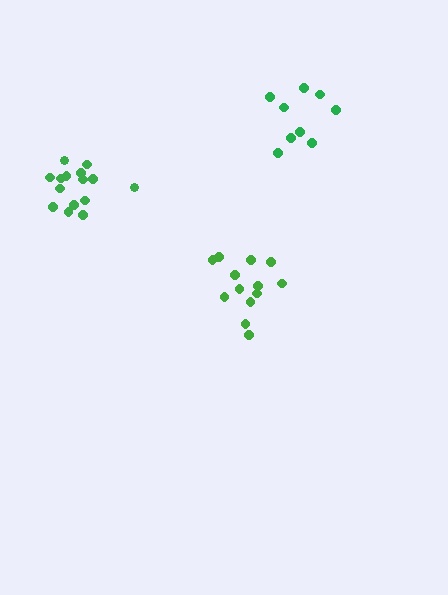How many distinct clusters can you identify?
There are 3 distinct clusters.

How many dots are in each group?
Group 1: 13 dots, Group 2: 15 dots, Group 3: 9 dots (37 total).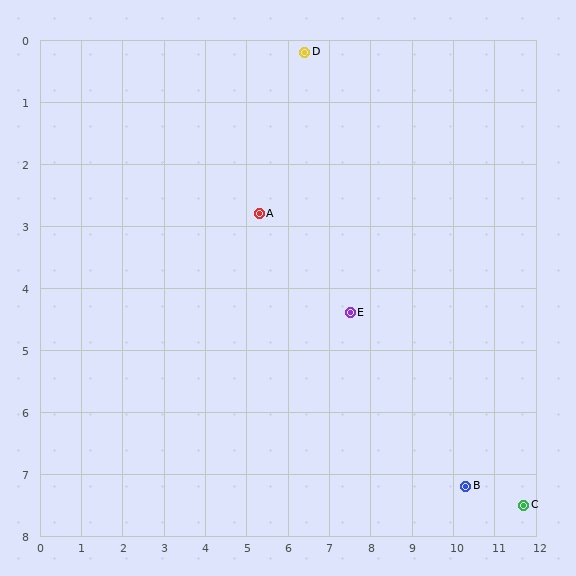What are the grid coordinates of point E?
Point E is at approximately (7.5, 4.4).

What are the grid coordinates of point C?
Point C is at approximately (11.7, 7.5).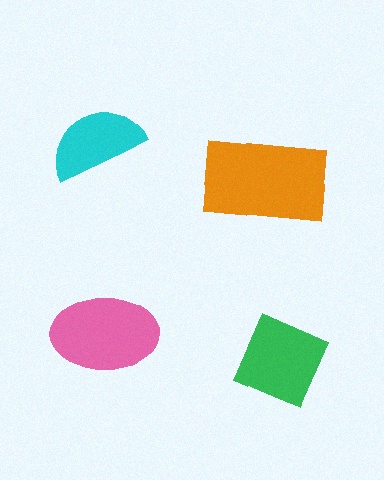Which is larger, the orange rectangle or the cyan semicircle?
The orange rectangle.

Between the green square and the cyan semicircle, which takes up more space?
The green square.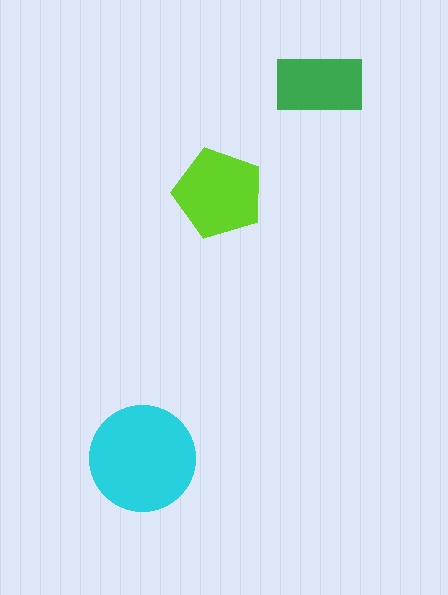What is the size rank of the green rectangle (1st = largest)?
3rd.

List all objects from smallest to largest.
The green rectangle, the lime pentagon, the cyan circle.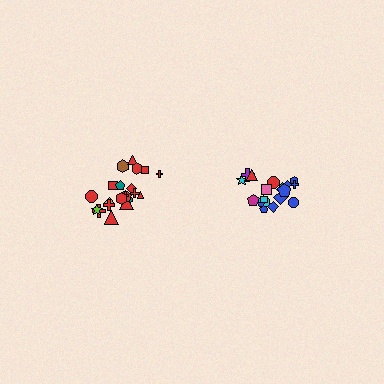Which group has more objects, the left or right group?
The left group.